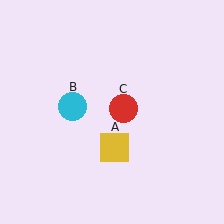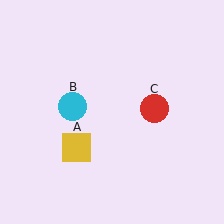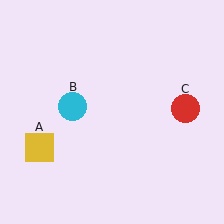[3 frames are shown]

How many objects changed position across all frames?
2 objects changed position: yellow square (object A), red circle (object C).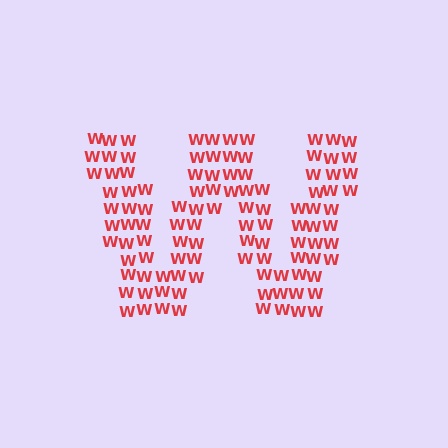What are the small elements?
The small elements are letter W's.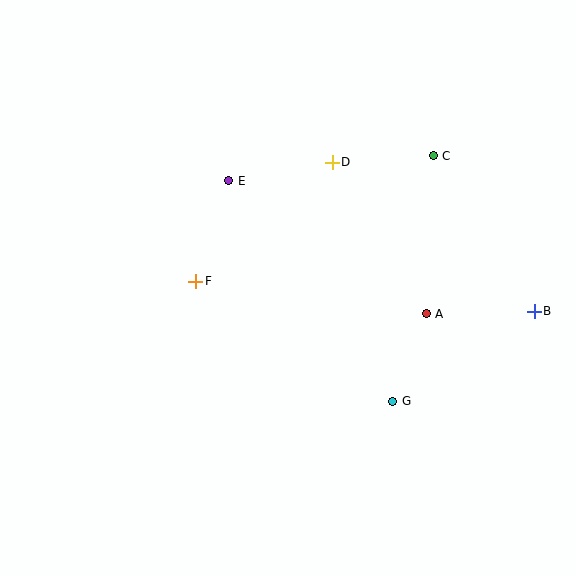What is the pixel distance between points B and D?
The distance between B and D is 251 pixels.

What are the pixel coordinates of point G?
Point G is at (393, 401).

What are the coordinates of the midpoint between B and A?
The midpoint between B and A is at (480, 312).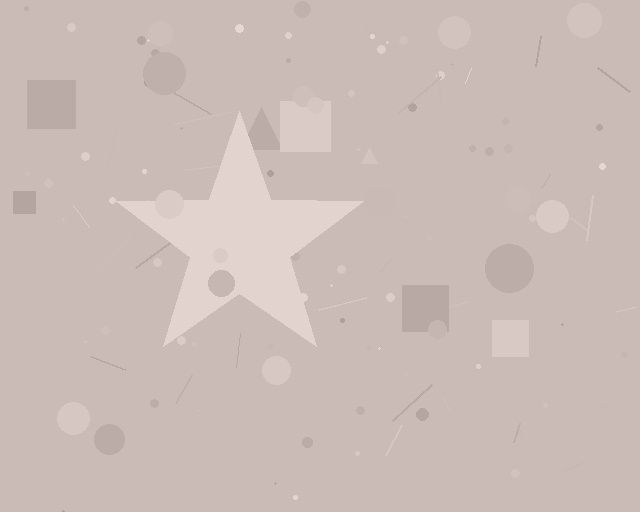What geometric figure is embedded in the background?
A star is embedded in the background.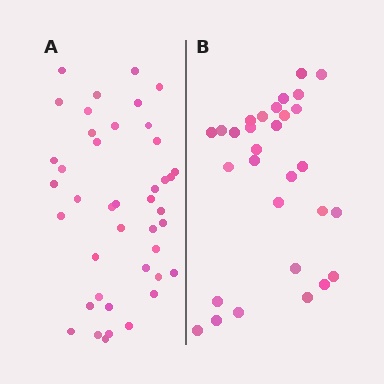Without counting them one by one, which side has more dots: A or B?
Region A (the left region) has more dots.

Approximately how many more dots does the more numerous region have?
Region A has roughly 12 or so more dots than region B.